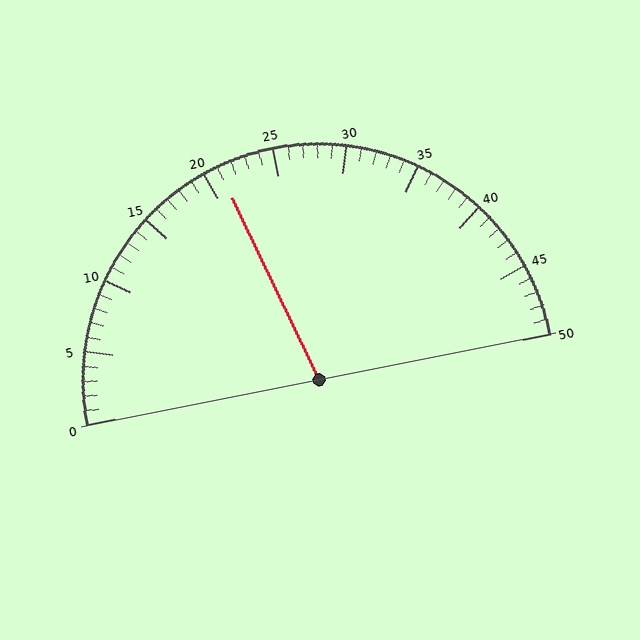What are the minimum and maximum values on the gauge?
The gauge ranges from 0 to 50.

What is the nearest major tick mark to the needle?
The nearest major tick mark is 20.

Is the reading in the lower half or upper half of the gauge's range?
The reading is in the lower half of the range (0 to 50).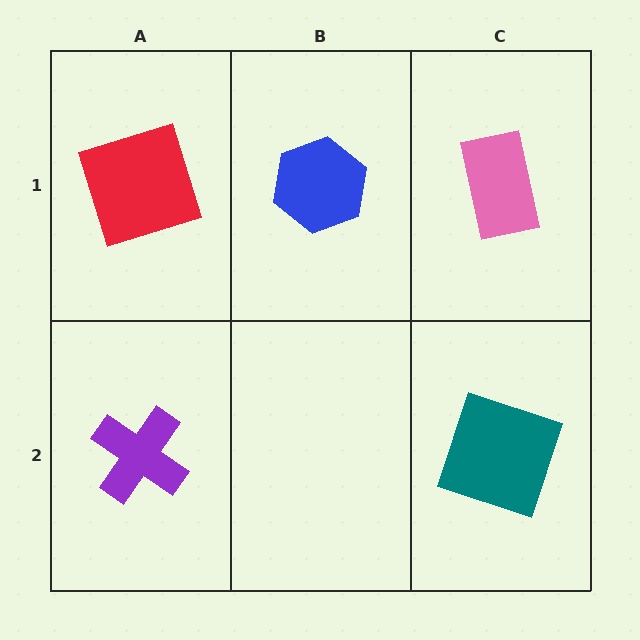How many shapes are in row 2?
2 shapes.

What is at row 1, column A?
A red square.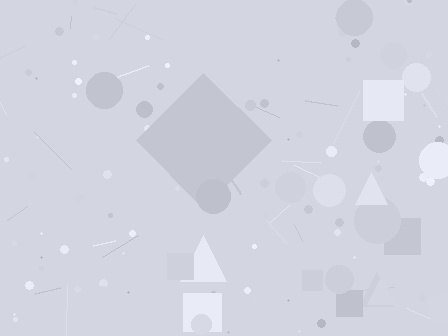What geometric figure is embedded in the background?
A diamond is embedded in the background.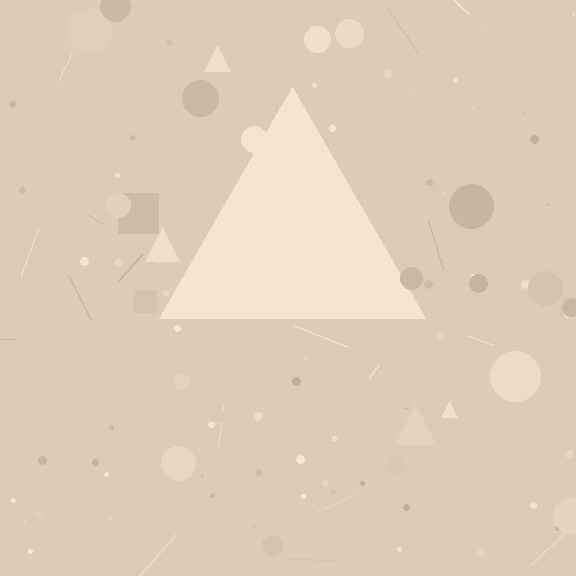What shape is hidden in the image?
A triangle is hidden in the image.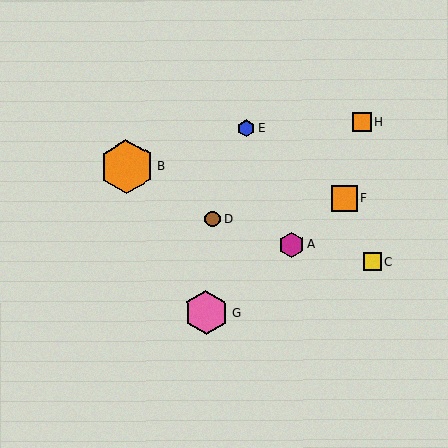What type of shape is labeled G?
Shape G is a pink hexagon.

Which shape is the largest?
The orange hexagon (labeled B) is the largest.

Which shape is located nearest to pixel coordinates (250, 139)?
The blue hexagon (labeled E) at (247, 128) is nearest to that location.